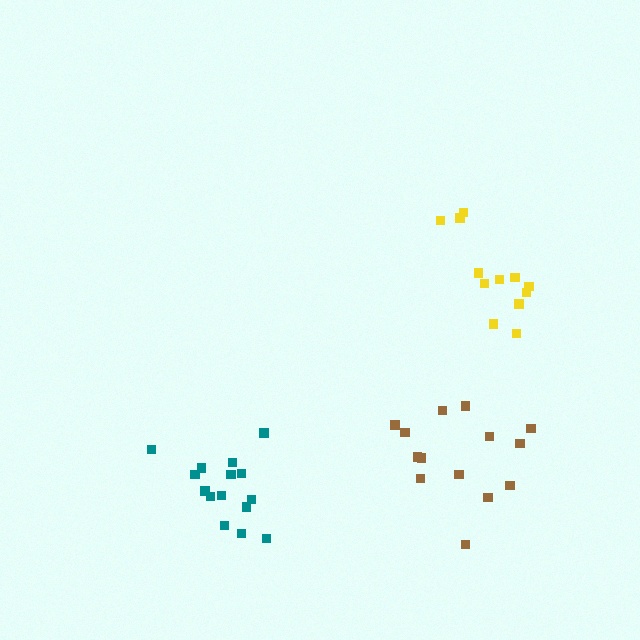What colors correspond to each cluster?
The clusters are colored: brown, yellow, teal.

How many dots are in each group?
Group 1: 14 dots, Group 2: 12 dots, Group 3: 15 dots (41 total).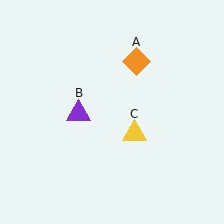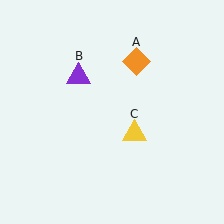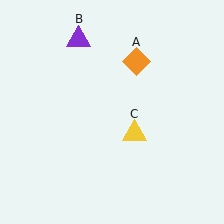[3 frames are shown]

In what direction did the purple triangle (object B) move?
The purple triangle (object B) moved up.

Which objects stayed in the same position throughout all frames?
Orange diamond (object A) and yellow triangle (object C) remained stationary.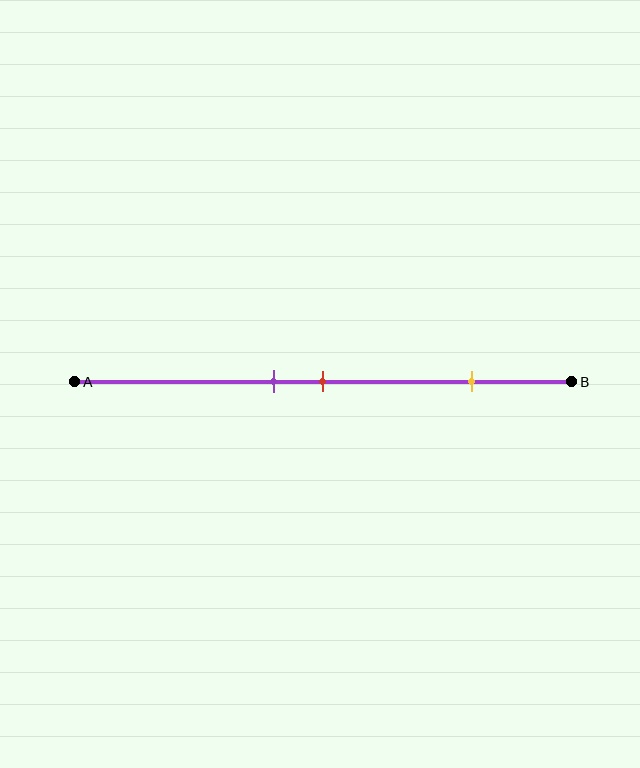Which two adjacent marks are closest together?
The purple and red marks are the closest adjacent pair.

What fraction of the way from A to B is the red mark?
The red mark is approximately 50% (0.5) of the way from A to B.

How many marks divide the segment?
There are 3 marks dividing the segment.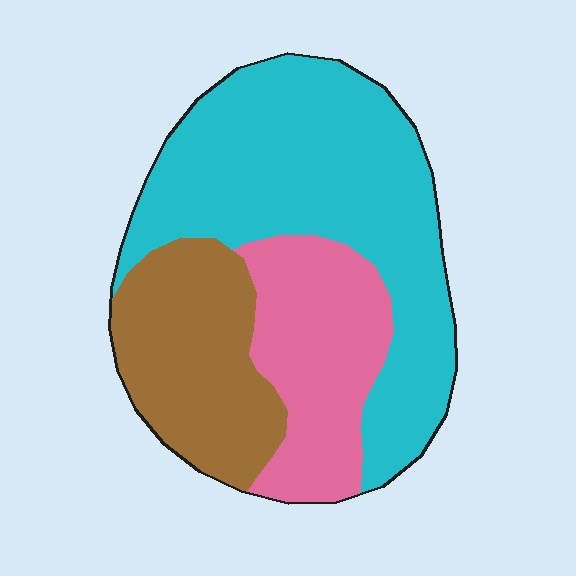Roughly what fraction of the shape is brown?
Brown covers about 25% of the shape.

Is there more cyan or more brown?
Cyan.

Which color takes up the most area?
Cyan, at roughly 50%.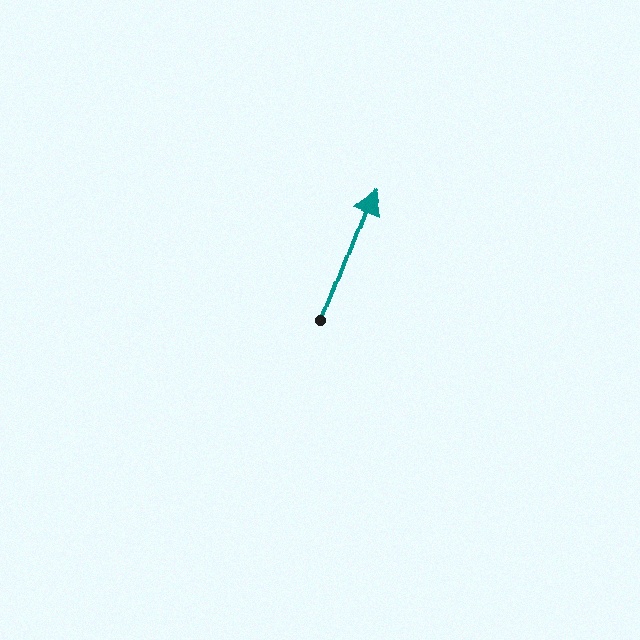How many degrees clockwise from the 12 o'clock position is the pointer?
Approximately 21 degrees.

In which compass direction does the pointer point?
North.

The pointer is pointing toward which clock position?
Roughly 1 o'clock.